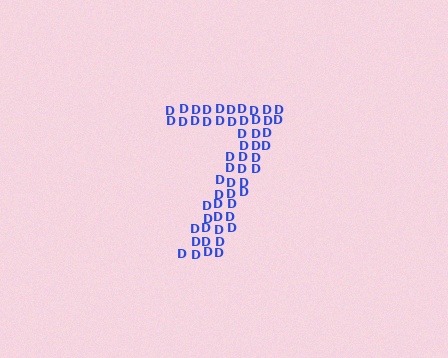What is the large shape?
The large shape is the digit 7.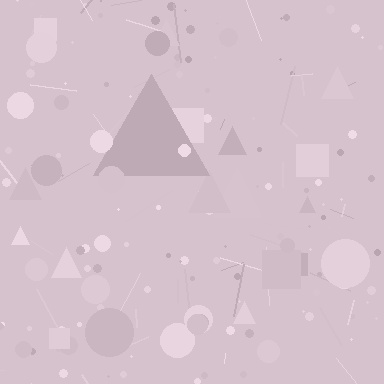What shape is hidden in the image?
A triangle is hidden in the image.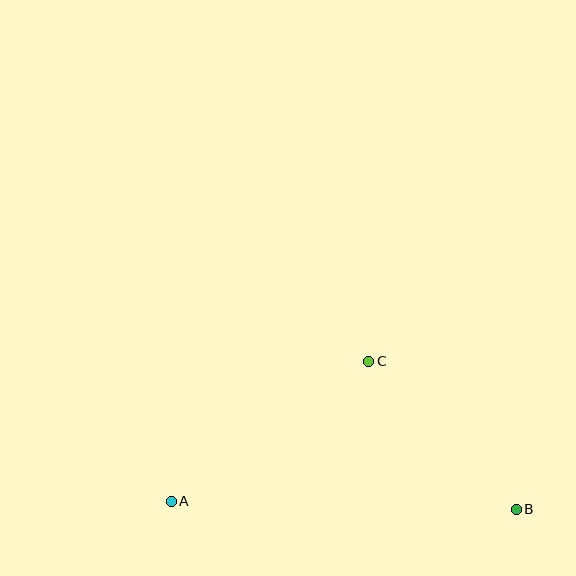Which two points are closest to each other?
Points B and C are closest to each other.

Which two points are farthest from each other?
Points A and B are farthest from each other.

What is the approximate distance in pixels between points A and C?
The distance between A and C is approximately 242 pixels.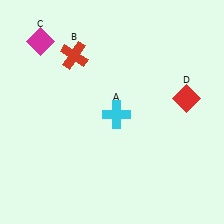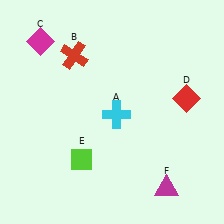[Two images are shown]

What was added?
A lime diamond (E), a magenta triangle (F) were added in Image 2.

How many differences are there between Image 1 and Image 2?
There are 2 differences between the two images.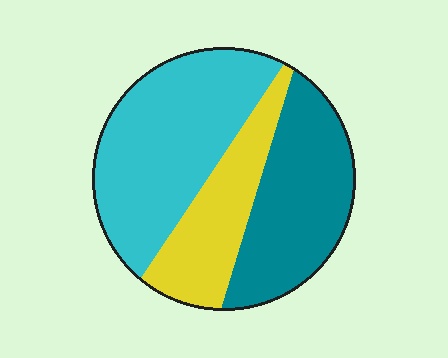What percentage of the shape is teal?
Teal takes up between a sixth and a third of the shape.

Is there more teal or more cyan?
Cyan.